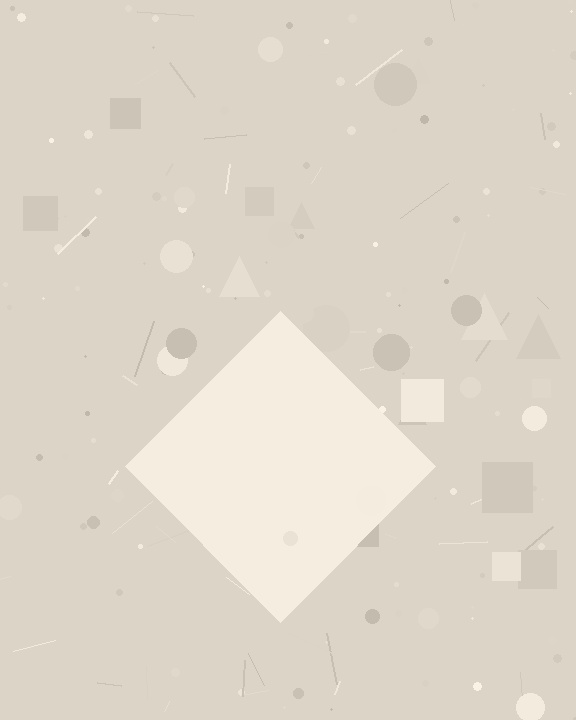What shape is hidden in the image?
A diamond is hidden in the image.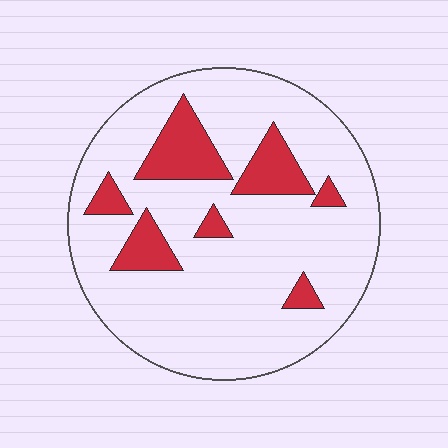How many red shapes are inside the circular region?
7.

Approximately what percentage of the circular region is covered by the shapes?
Approximately 15%.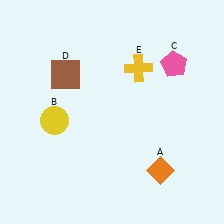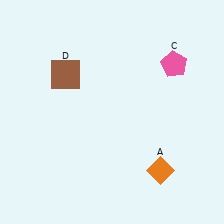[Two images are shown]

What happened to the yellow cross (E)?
The yellow cross (E) was removed in Image 2. It was in the top-right area of Image 1.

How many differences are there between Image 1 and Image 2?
There are 2 differences between the two images.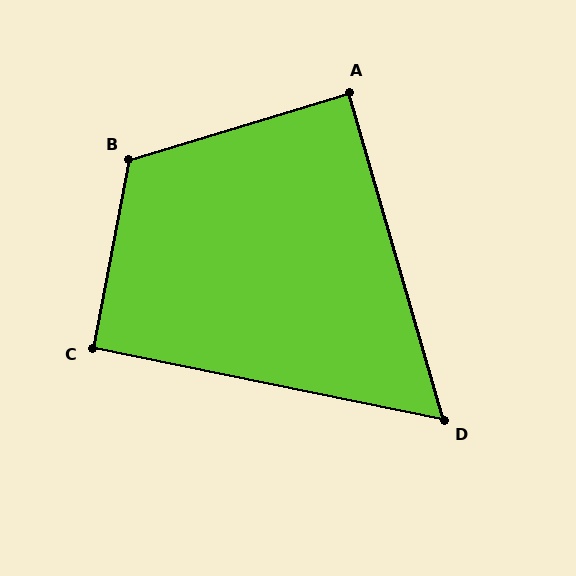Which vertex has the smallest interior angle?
D, at approximately 62 degrees.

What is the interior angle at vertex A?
Approximately 89 degrees (approximately right).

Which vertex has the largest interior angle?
B, at approximately 118 degrees.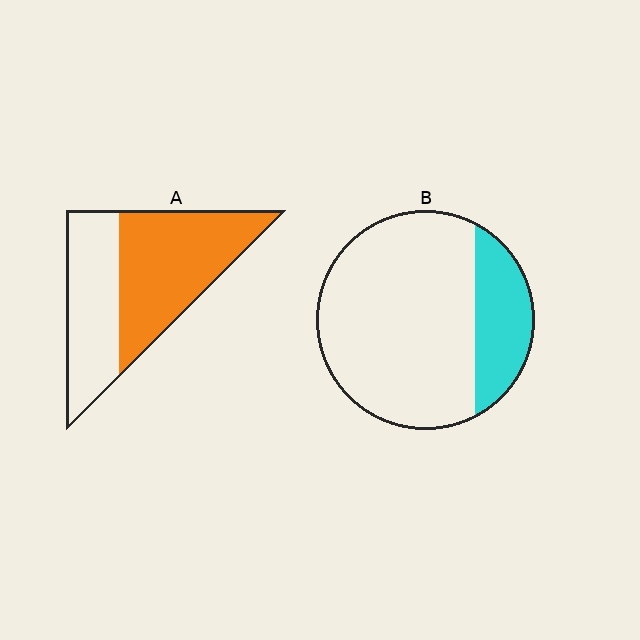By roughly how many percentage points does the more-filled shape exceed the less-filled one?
By roughly 35 percentage points (A over B).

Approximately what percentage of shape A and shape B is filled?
A is approximately 60% and B is approximately 20%.